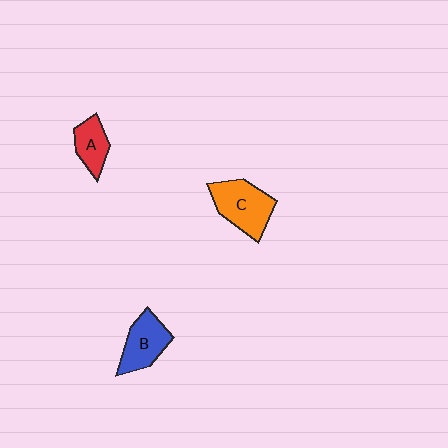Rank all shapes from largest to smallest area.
From largest to smallest: C (orange), B (blue), A (red).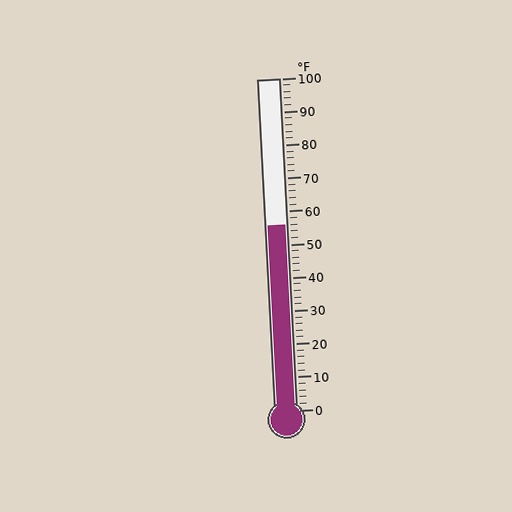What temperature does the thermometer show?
The thermometer shows approximately 56°F.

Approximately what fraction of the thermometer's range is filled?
The thermometer is filled to approximately 55% of its range.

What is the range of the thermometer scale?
The thermometer scale ranges from 0°F to 100°F.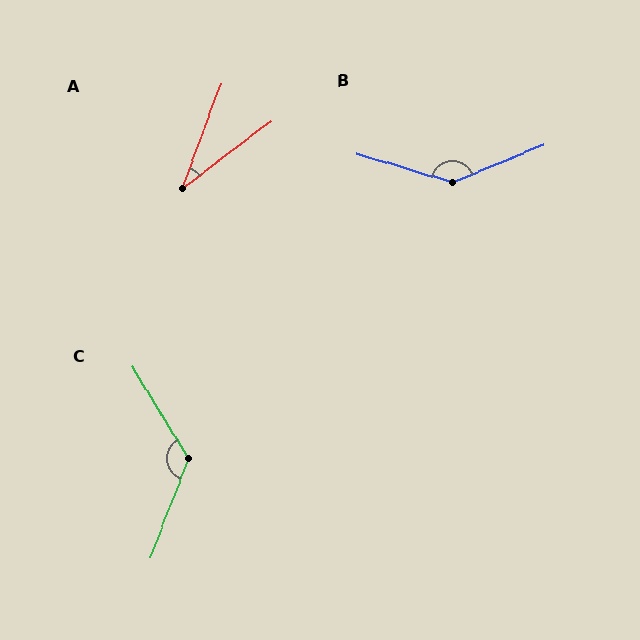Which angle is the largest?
B, at approximately 141 degrees.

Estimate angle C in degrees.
Approximately 128 degrees.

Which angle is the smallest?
A, at approximately 32 degrees.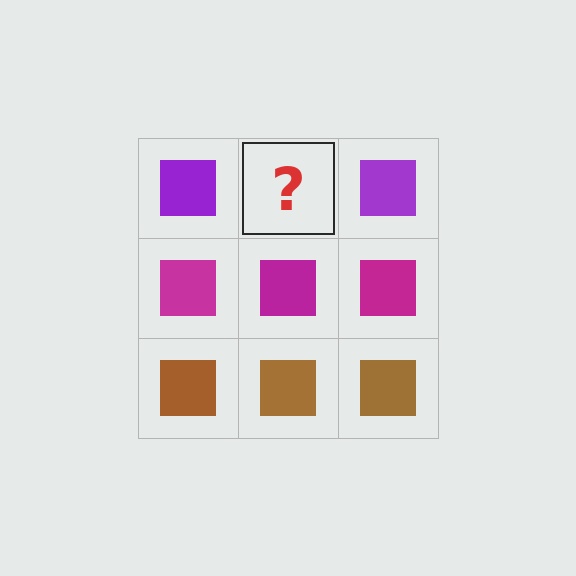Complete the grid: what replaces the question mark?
The question mark should be replaced with a purple square.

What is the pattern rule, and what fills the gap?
The rule is that each row has a consistent color. The gap should be filled with a purple square.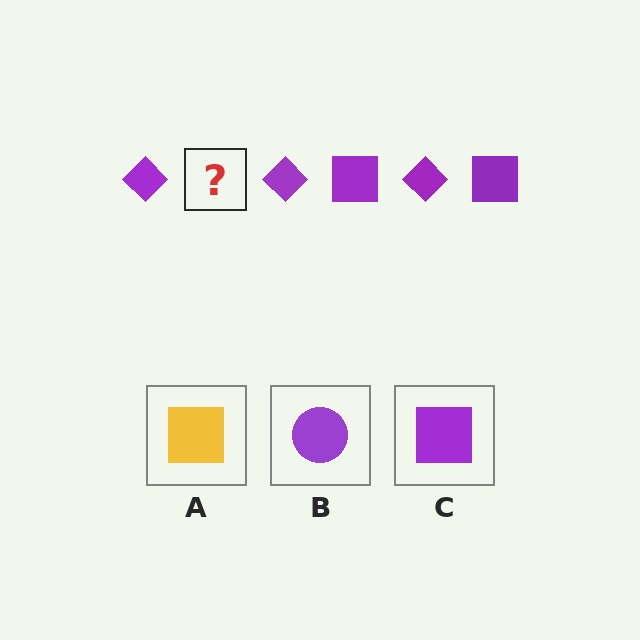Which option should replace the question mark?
Option C.